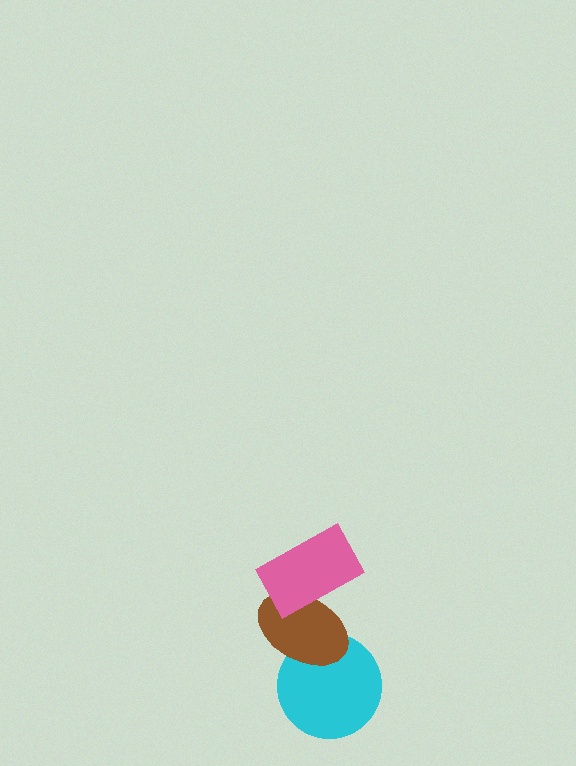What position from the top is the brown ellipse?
The brown ellipse is 2nd from the top.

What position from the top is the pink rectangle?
The pink rectangle is 1st from the top.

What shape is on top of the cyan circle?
The brown ellipse is on top of the cyan circle.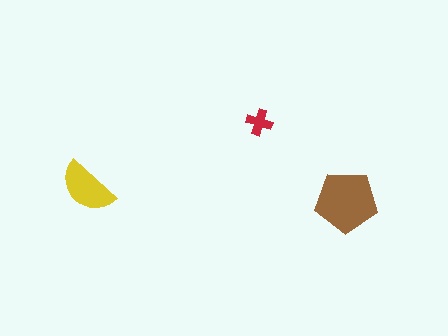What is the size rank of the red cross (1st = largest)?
3rd.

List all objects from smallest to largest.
The red cross, the yellow semicircle, the brown pentagon.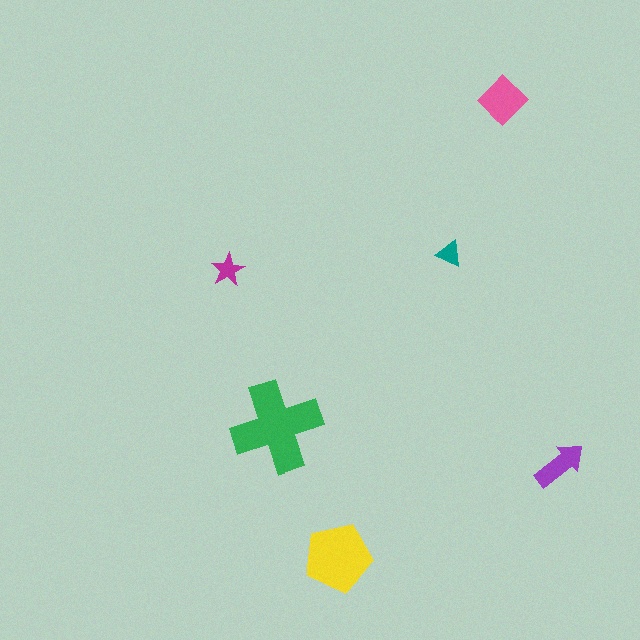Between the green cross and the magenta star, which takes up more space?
The green cross.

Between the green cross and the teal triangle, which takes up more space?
The green cross.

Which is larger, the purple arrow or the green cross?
The green cross.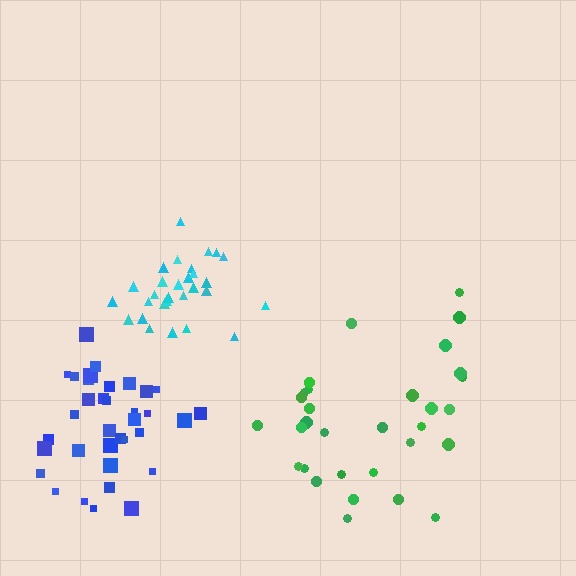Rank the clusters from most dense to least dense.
cyan, blue, green.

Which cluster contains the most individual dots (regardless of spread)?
Blue (35).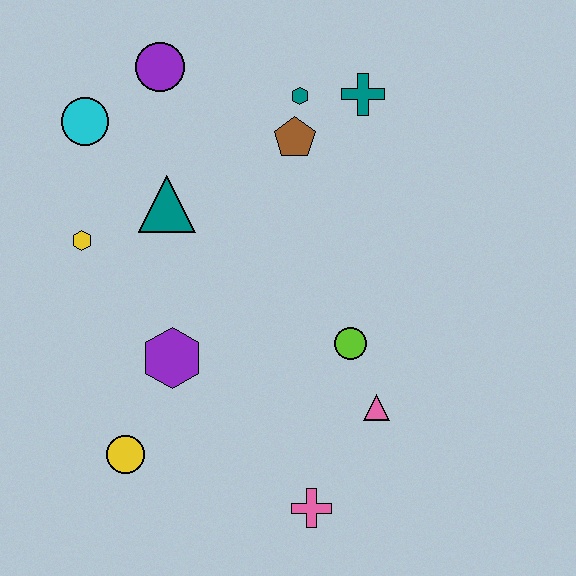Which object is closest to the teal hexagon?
The brown pentagon is closest to the teal hexagon.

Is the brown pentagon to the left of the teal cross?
Yes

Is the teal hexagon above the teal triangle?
Yes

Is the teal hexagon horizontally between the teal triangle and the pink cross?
Yes